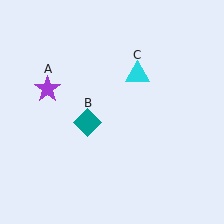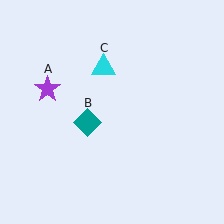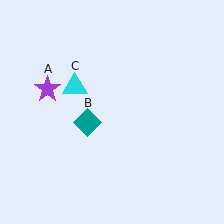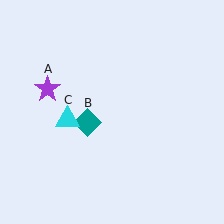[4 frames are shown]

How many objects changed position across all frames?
1 object changed position: cyan triangle (object C).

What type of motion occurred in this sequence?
The cyan triangle (object C) rotated counterclockwise around the center of the scene.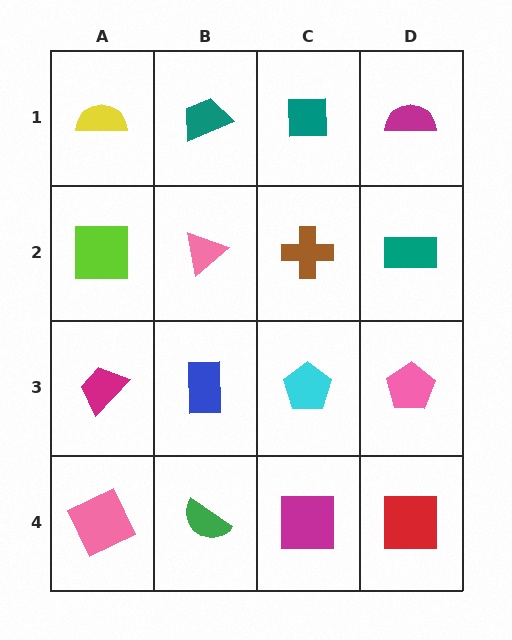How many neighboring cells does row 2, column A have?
3.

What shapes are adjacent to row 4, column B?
A blue rectangle (row 3, column B), a pink square (row 4, column A), a magenta square (row 4, column C).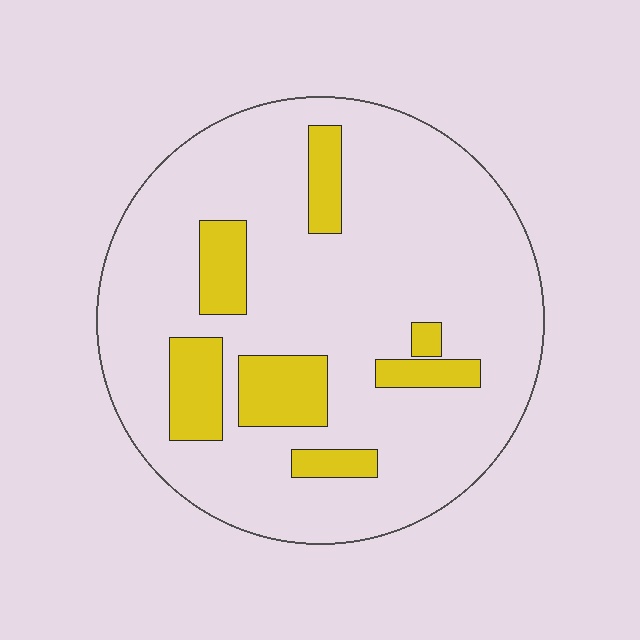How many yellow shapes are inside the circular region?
7.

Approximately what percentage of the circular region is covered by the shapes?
Approximately 15%.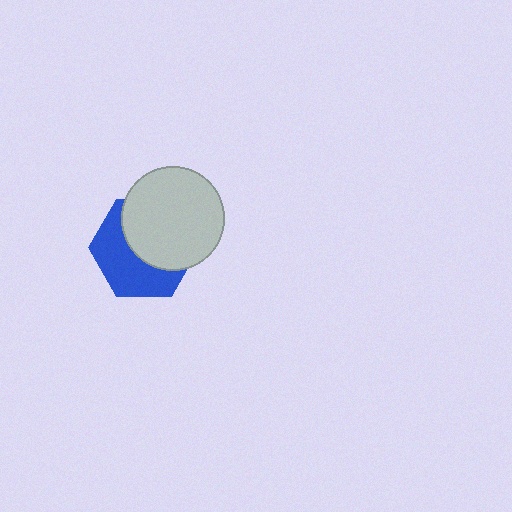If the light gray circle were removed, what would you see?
You would see the complete blue hexagon.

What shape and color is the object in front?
The object in front is a light gray circle.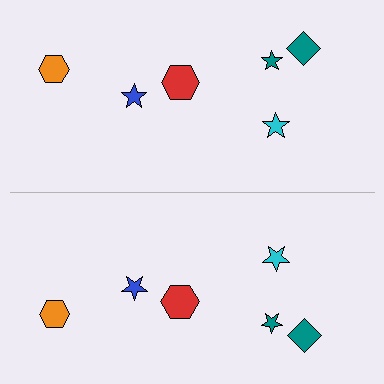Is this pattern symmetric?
Yes, this pattern has bilateral (reflection) symmetry.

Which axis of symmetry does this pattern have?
The pattern has a horizontal axis of symmetry running through the center of the image.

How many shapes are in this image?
There are 12 shapes in this image.